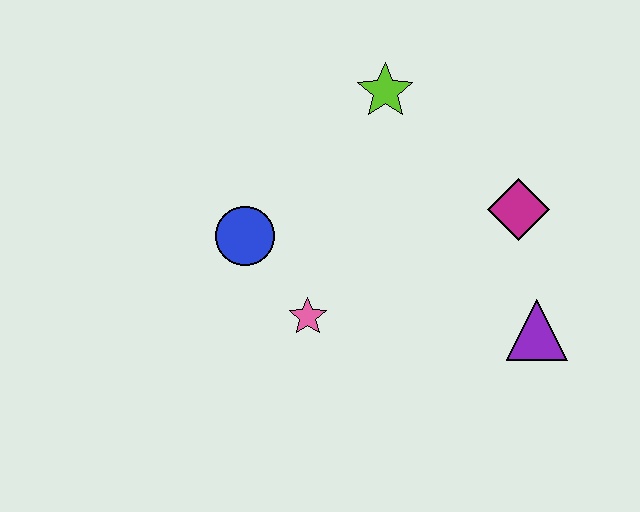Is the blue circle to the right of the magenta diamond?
No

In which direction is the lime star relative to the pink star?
The lime star is above the pink star.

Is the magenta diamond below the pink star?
No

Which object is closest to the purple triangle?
The magenta diamond is closest to the purple triangle.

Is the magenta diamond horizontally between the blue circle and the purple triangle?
Yes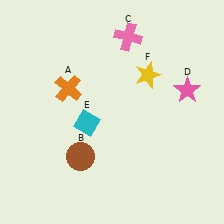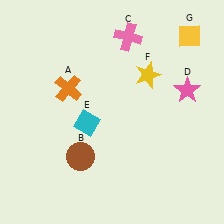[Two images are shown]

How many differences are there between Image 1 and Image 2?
There is 1 difference between the two images.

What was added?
A yellow diamond (G) was added in Image 2.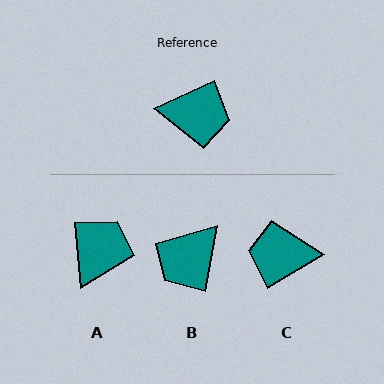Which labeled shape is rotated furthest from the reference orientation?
C, about 174 degrees away.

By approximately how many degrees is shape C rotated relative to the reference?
Approximately 174 degrees clockwise.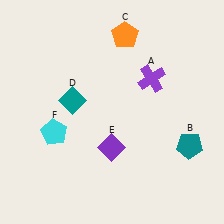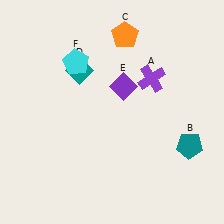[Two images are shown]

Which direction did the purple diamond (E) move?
The purple diamond (E) moved up.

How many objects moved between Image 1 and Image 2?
3 objects moved between the two images.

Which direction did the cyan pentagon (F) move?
The cyan pentagon (F) moved up.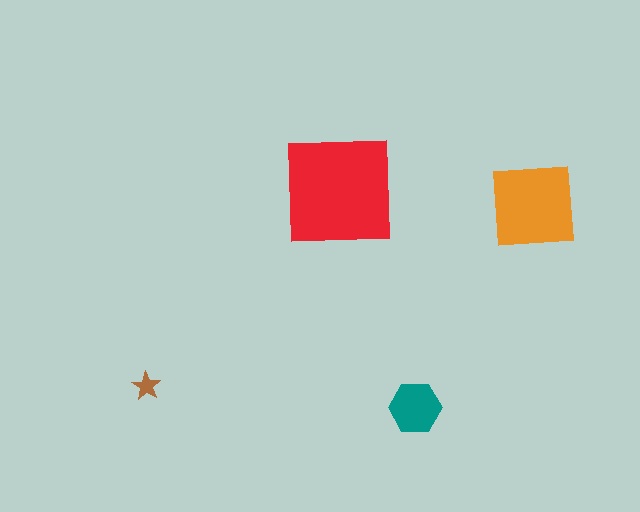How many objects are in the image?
There are 4 objects in the image.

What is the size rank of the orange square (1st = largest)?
2nd.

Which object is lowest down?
The teal hexagon is bottommost.